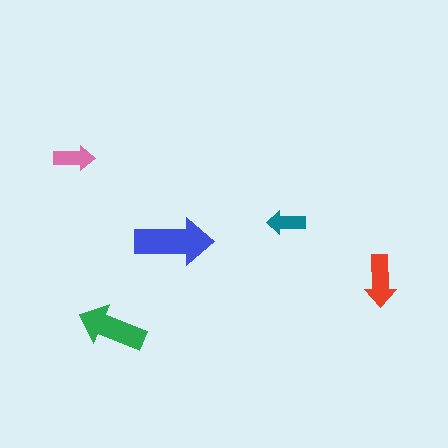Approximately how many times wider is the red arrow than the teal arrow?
About 1.5 times wider.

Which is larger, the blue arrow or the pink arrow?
The blue one.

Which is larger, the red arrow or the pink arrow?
The red one.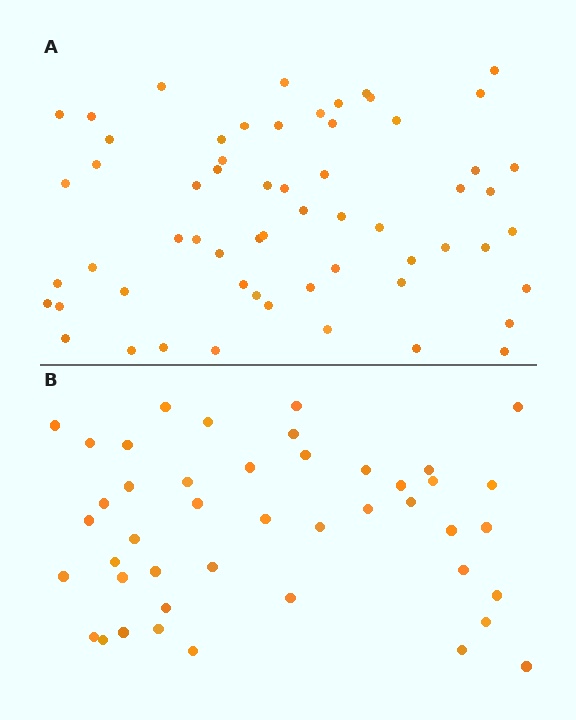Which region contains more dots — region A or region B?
Region A (the top region) has more dots.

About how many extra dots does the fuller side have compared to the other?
Region A has approximately 15 more dots than region B.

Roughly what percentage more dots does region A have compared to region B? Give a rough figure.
About 35% more.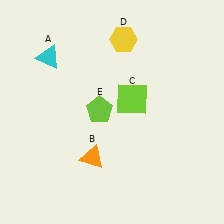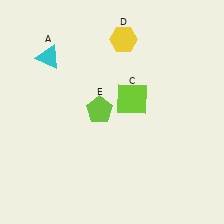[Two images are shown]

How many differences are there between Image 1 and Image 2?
There is 1 difference between the two images.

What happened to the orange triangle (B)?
The orange triangle (B) was removed in Image 2. It was in the bottom-left area of Image 1.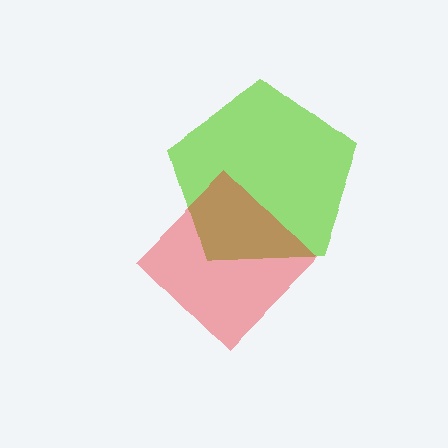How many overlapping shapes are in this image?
There are 2 overlapping shapes in the image.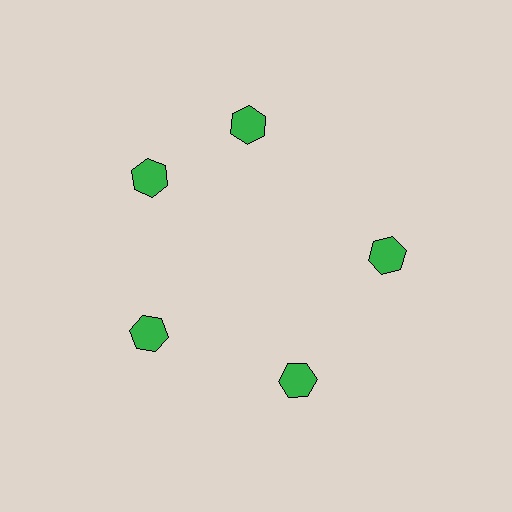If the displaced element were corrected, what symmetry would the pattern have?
It would have 5-fold rotational symmetry — the pattern would map onto itself every 72 degrees.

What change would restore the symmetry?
The symmetry would be restored by rotating it back into even spacing with its neighbors so that all 5 hexagons sit at equal angles and equal distance from the center.